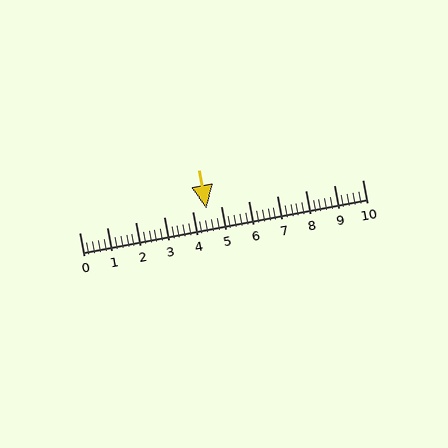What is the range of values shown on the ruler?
The ruler shows values from 0 to 10.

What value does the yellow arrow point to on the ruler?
The yellow arrow points to approximately 4.5.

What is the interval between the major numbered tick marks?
The major tick marks are spaced 1 units apart.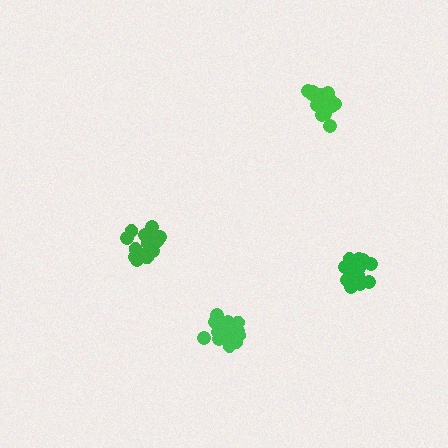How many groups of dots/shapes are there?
There are 4 groups.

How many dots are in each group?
Group 1: 17 dots, Group 2: 19 dots, Group 3: 17 dots, Group 4: 16 dots (69 total).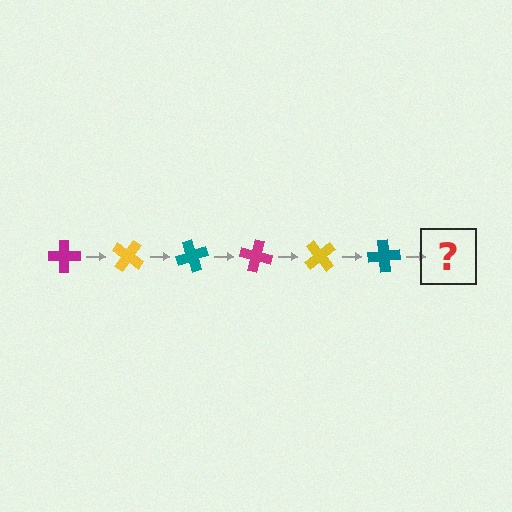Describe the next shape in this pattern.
It should be a magenta cross, rotated 210 degrees from the start.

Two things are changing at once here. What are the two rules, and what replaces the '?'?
The two rules are that it rotates 35 degrees each step and the color cycles through magenta, yellow, and teal. The '?' should be a magenta cross, rotated 210 degrees from the start.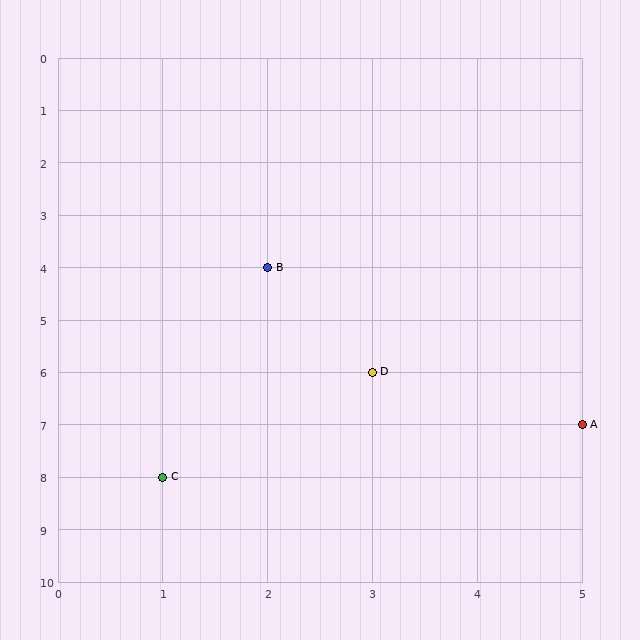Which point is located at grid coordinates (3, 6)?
Point D is at (3, 6).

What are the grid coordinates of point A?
Point A is at grid coordinates (5, 7).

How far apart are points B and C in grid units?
Points B and C are 1 column and 4 rows apart (about 4.1 grid units diagonally).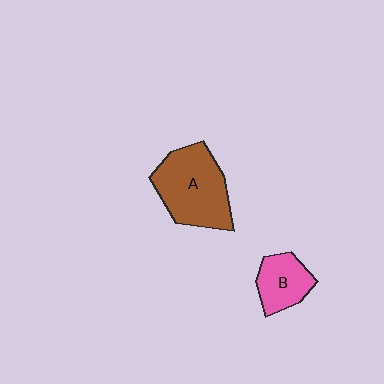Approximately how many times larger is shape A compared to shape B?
Approximately 1.9 times.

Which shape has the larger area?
Shape A (brown).